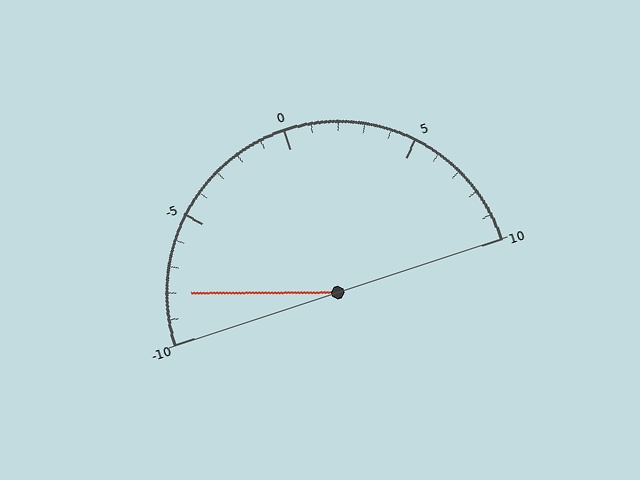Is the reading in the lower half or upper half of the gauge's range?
The reading is in the lower half of the range (-10 to 10).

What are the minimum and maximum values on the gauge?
The gauge ranges from -10 to 10.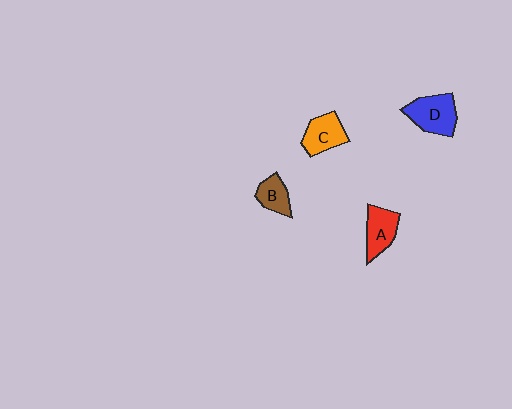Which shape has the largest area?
Shape D (blue).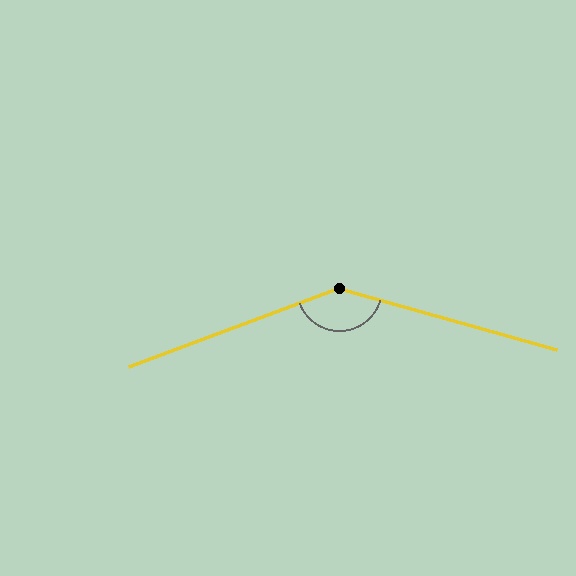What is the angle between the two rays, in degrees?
Approximately 144 degrees.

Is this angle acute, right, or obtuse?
It is obtuse.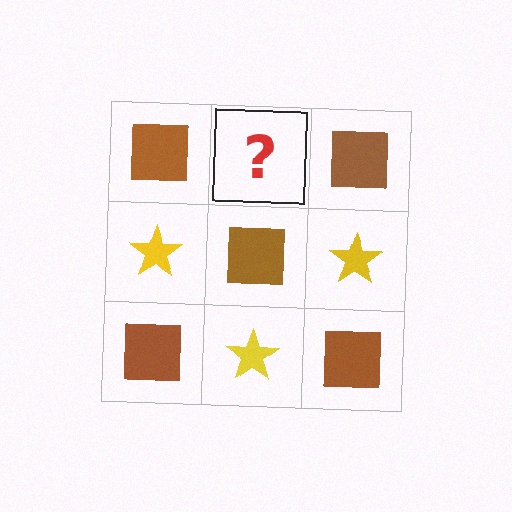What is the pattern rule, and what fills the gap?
The rule is that it alternates brown square and yellow star in a checkerboard pattern. The gap should be filled with a yellow star.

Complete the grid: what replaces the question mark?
The question mark should be replaced with a yellow star.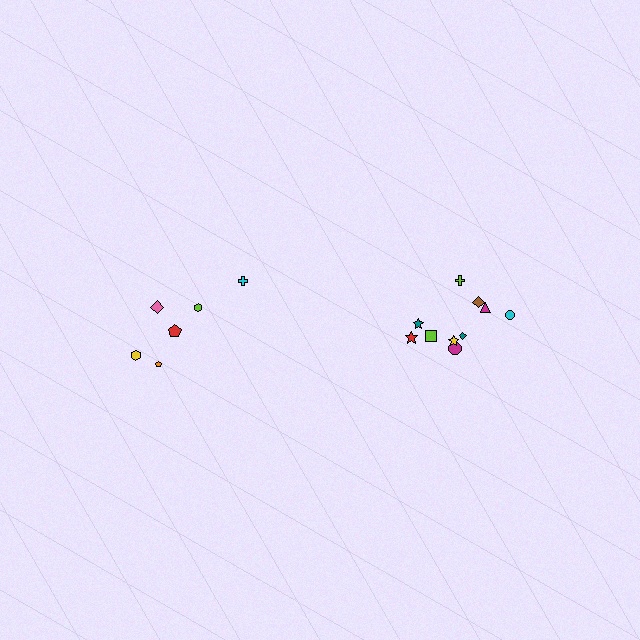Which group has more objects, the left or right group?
The right group.